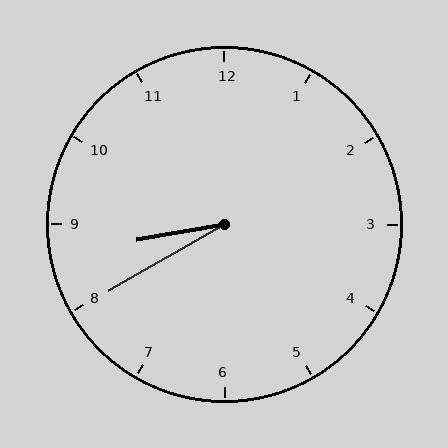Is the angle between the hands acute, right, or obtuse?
It is acute.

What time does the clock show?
8:40.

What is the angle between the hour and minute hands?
Approximately 20 degrees.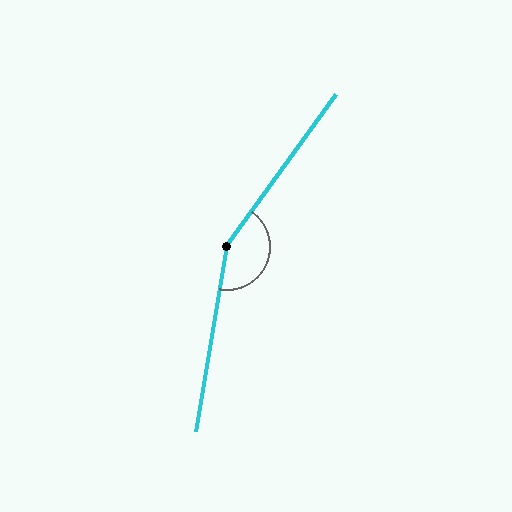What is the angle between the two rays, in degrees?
Approximately 154 degrees.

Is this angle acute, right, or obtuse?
It is obtuse.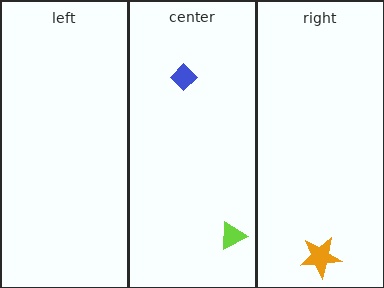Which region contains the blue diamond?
The center region.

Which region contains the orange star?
The right region.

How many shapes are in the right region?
1.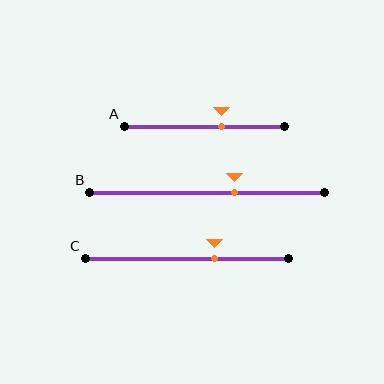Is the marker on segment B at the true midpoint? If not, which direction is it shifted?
No, the marker on segment B is shifted to the right by about 12% of the segment length.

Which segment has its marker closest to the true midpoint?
Segment A has its marker closest to the true midpoint.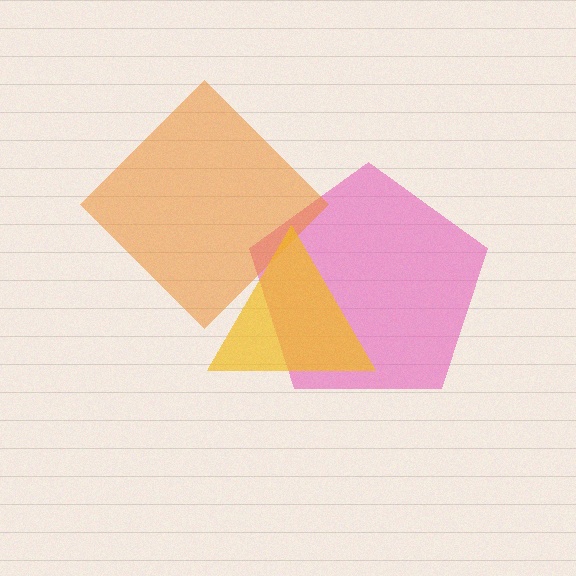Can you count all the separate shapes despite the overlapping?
Yes, there are 3 separate shapes.